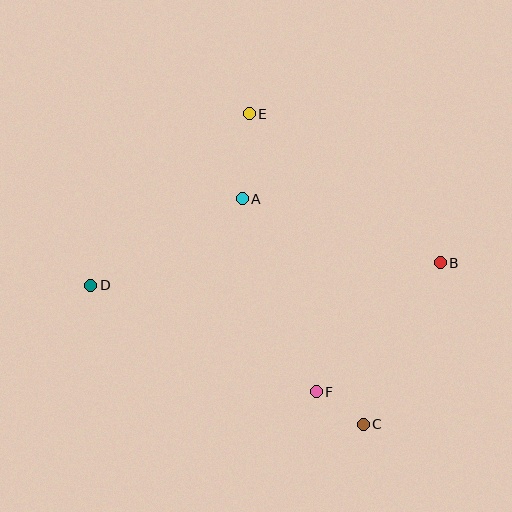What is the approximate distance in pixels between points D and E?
The distance between D and E is approximately 233 pixels.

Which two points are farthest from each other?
Points B and D are farthest from each other.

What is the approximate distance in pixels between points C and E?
The distance between C and E is approximately 330 pixels.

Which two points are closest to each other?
Points C and F are closest to each other.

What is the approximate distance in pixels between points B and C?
The distance between B and C is approximately 179 pixels.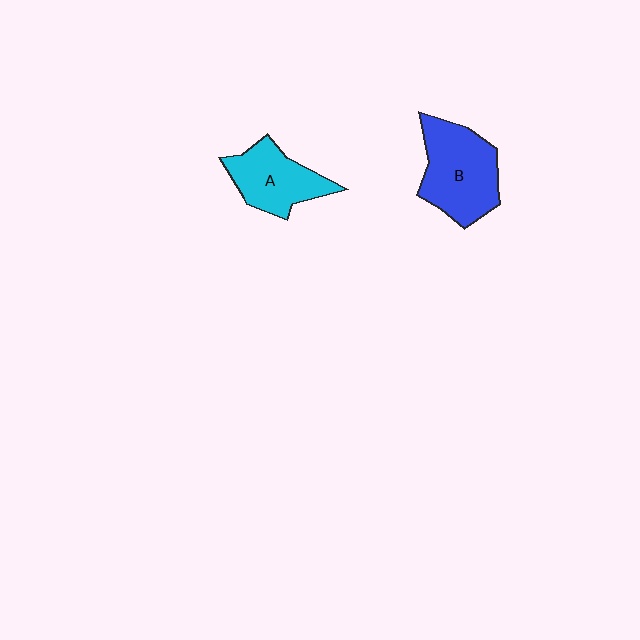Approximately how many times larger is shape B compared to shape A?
Approximately 1.3 times.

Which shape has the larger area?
Shape B (blue).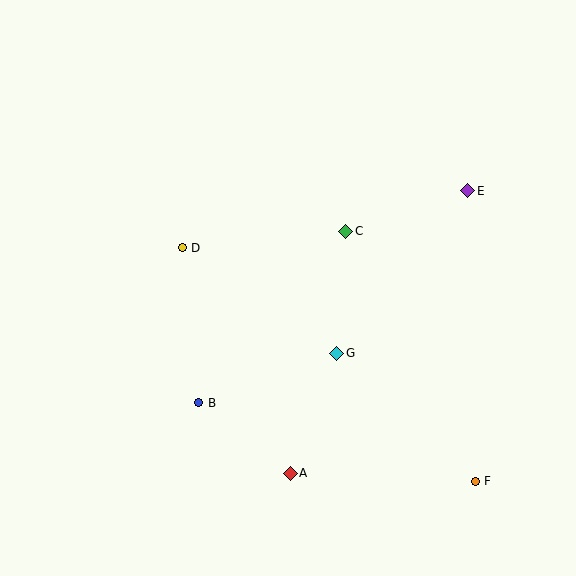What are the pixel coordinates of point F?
Point F is at (475, 481).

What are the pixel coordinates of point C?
Point C is at (346, 231).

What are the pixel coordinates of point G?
Point G is at (337, 353).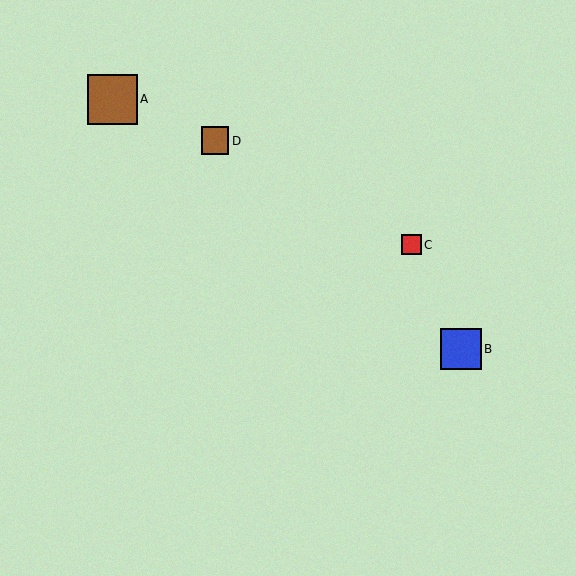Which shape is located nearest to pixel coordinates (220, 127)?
The brown square (labeled D) at (215, 141) is nearest to that location.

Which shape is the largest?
The brown square (labeled A) is the largest.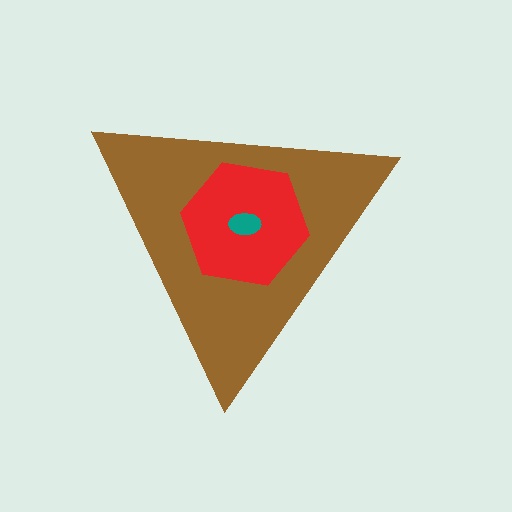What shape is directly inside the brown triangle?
The red hexagon.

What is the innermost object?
The teal ellipse.